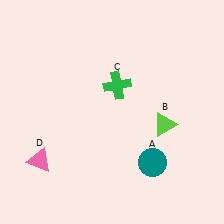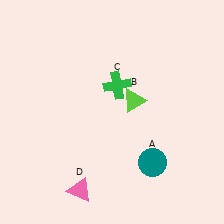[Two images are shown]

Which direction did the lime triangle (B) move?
The lime triangle (B) moved left.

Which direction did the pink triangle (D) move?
The pink triangle (D) moved right.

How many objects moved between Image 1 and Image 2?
2 objects moved between the two images.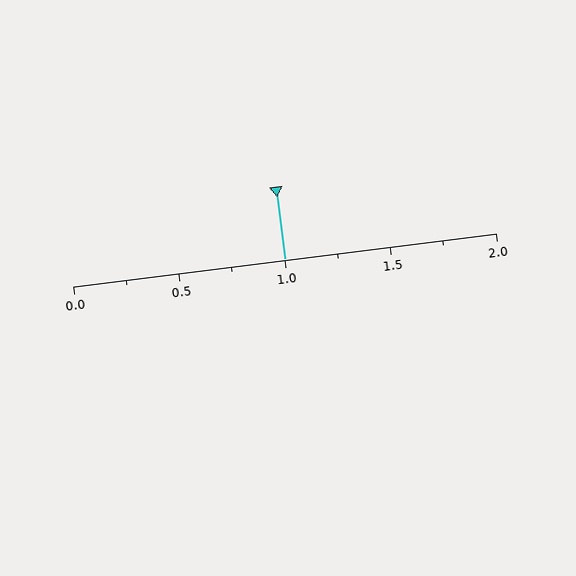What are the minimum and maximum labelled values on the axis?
The axis runs from 0.0 to 2.0.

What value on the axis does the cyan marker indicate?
The marker indicates approximately 1.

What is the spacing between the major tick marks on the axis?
The major ticks are spaced 0.5 apart.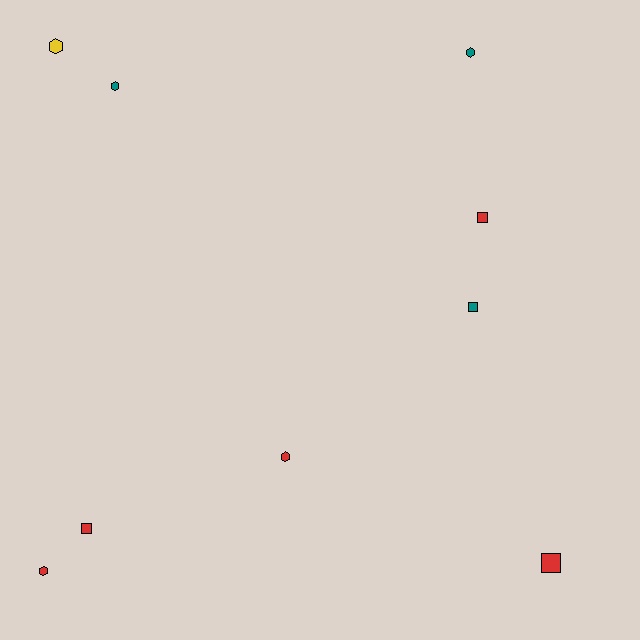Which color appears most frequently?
Red, with 5 objects.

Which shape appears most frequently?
Hexagon, with 5 objects.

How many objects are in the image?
There are 9 objects.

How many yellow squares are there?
There are no yellow squares.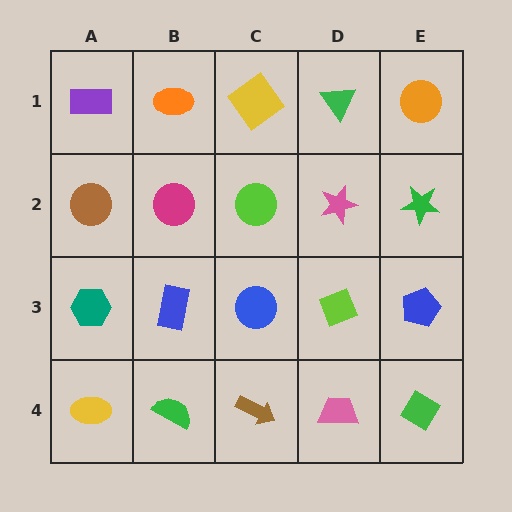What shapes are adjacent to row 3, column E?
A green star (row 2, column E), a green diamond (row 4, column E), a lime diamond (row 3, column D).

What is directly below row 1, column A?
A brown circle.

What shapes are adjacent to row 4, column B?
A blue rectangle (row 3, column B), a yellow ellipse (row 4, column A), a brown arrow (row 4, column C).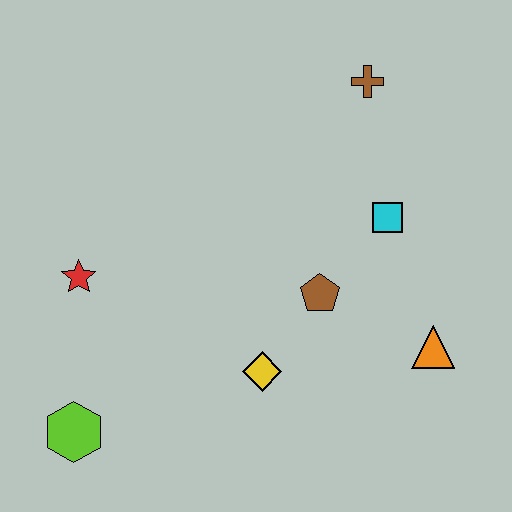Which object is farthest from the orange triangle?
The lime hexagon is farthest from the orange triangle.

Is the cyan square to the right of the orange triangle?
No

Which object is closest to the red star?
The lime hexagon is closest to the red star.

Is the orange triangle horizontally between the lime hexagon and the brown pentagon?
No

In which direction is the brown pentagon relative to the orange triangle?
The brown pentagon is to the left of the orange triangle.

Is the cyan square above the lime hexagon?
Yes